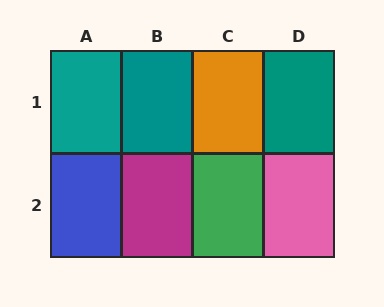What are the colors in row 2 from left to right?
Blue, magenta, green, pink.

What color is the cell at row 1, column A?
Teal.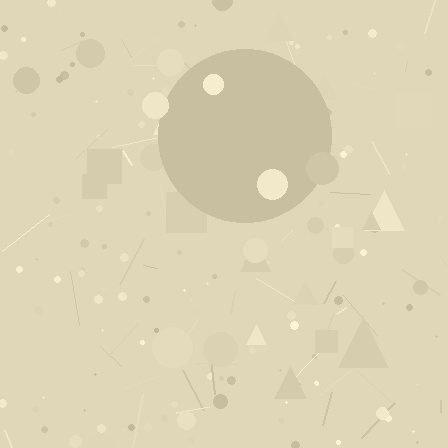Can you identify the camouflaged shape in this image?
The camouflaged shape is a circle.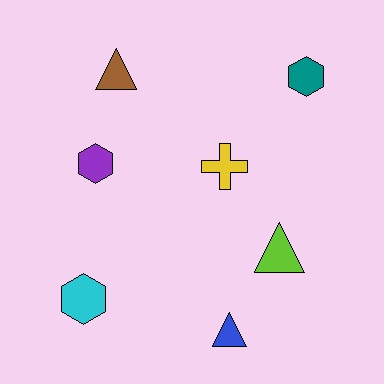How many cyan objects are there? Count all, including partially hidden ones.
There is 1 cyan object.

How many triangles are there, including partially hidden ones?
There are 3 triangles.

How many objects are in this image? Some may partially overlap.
There are 7 objects.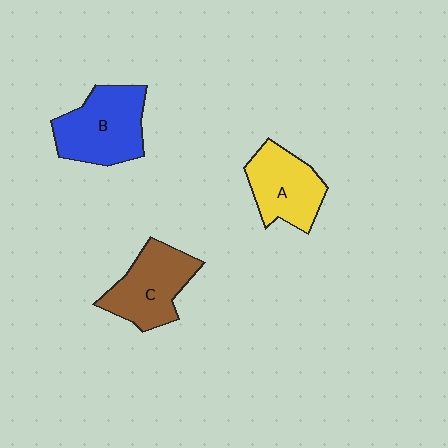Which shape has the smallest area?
Shape A (yellow).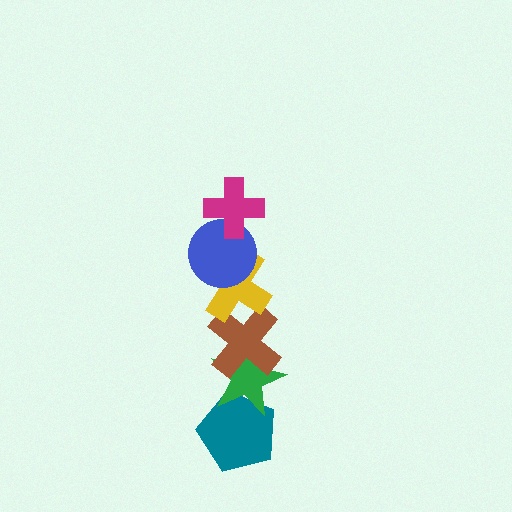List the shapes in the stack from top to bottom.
From top to bottom: the magenta cross, the blue circle, the yellow cross, the brown cross, the green star, the teal pentagon.